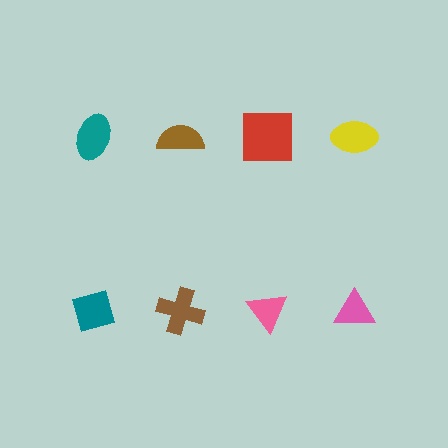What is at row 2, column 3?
A pink triangle.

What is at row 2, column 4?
A pink triangle.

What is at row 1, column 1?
A teal ellipse.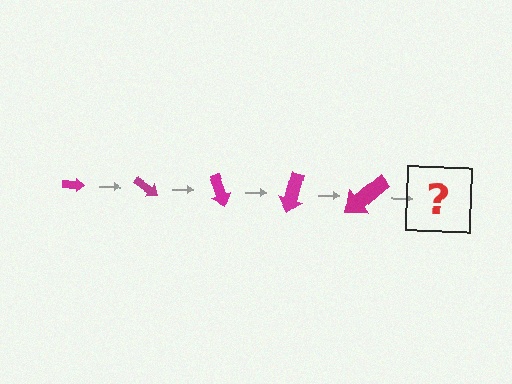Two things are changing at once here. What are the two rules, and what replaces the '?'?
The two rules are that the arrow grows larger each step and it rotates 35 degrees each step. The '?' should be an arrow, larger than the previous one and rotated 175 degrees from the start.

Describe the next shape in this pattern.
It should be an arrow, larger than the previous one and rotated 175 degrees from the start.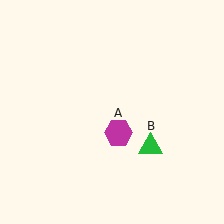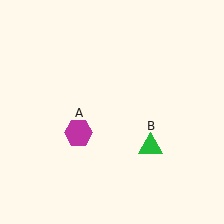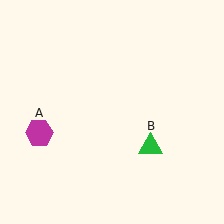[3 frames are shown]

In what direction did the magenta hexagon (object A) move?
The magenta hexagon (object A) moved left.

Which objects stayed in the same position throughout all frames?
Green triangle (object B) remained stationary.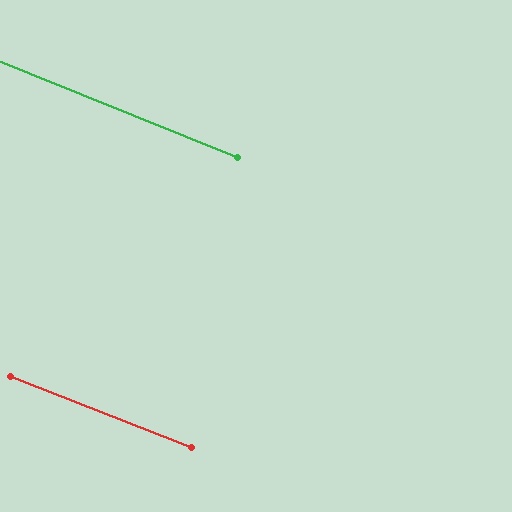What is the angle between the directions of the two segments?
Approximately 1 degree.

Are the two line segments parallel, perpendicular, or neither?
Parallel — their directions differ by only 0.6°.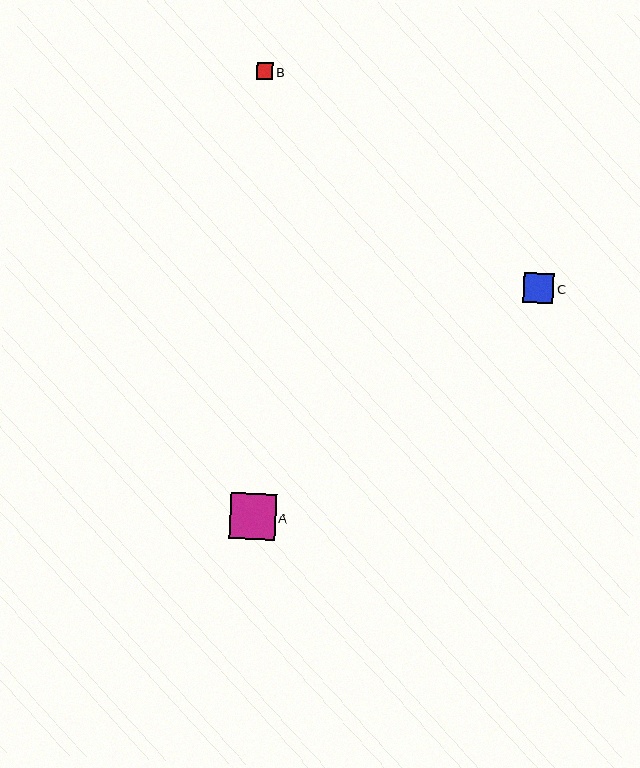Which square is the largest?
Square A is the largest with a size of approximately 46 pixels.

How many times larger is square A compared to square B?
Square A is approximately 2.7 times the size of square B.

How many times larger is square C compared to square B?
Square C is approximately 1.8 times the size of square B.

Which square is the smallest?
Square B is the smallest with a size of approximately 17 pixels.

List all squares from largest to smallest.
From largest to smallest: A, C, B.